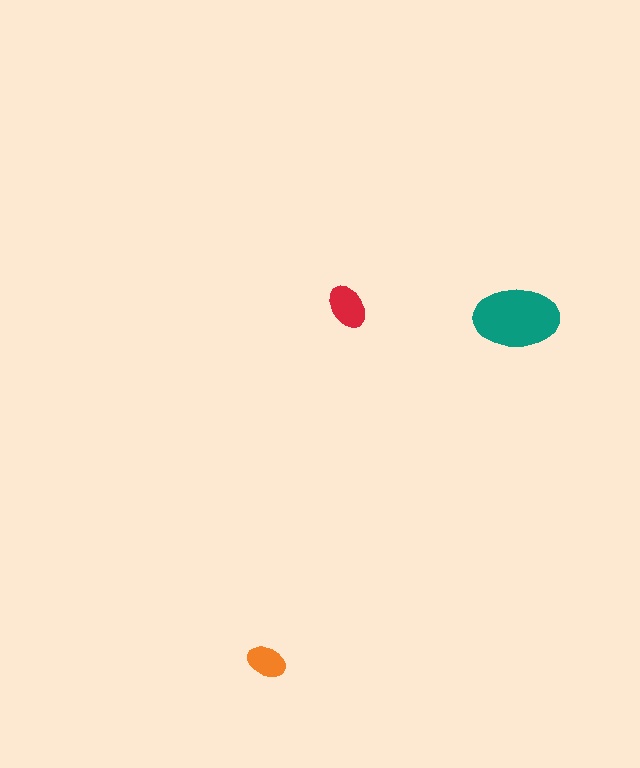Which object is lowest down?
The orange ellipse is bottommost.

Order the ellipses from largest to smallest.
the teal one, the red one, the orange one.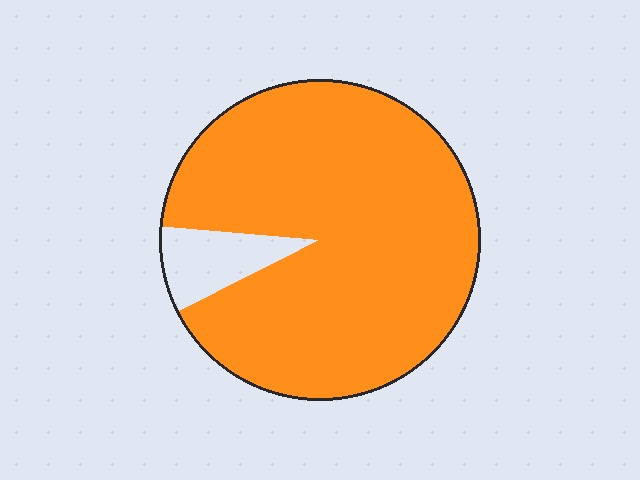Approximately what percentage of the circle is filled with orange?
Approximately 90%.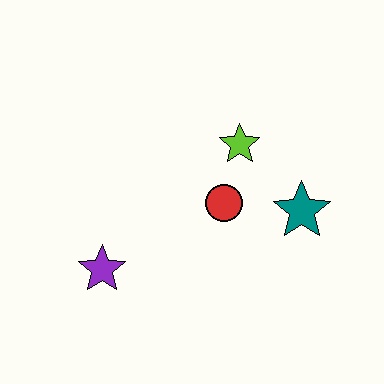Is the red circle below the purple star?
No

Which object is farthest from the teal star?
The purple star is farthest from the teal star.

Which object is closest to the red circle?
The lime star is closest to the red circle.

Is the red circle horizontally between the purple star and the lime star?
Yes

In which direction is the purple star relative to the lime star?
The purple star is to the left of the lime star.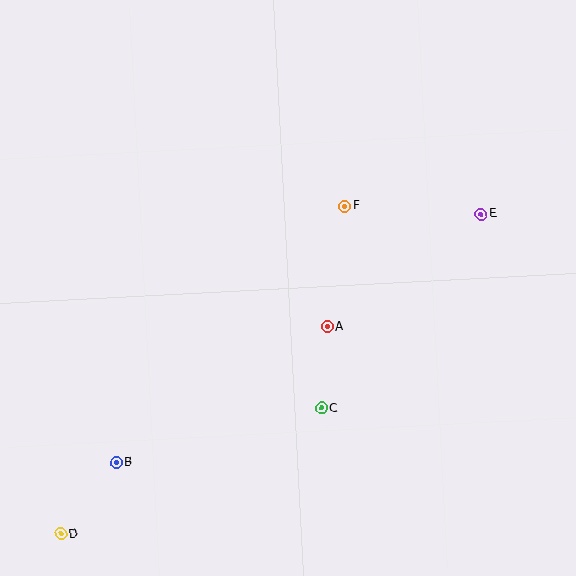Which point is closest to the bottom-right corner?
Point C is closest to the bottom-right corner.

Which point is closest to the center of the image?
Point A at (327, 327) is closest to the center.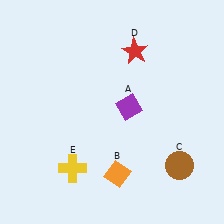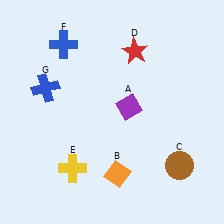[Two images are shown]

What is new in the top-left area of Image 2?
A blue cross (F) was added in the top-left area of Image 2.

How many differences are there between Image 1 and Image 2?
There are 2 differences between the two images.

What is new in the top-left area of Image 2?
A blue cross (G) was added in the top-left area of Image 2.